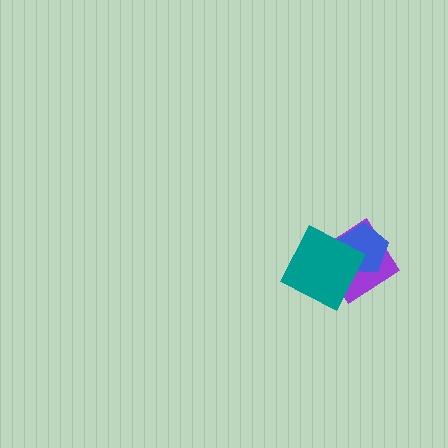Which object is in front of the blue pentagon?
The teal diamond is in front of the blue pentagon.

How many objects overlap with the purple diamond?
2 objects overlap with the purple diamond.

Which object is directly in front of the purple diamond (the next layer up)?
The blue pentagon is directly in front of the purple diamond.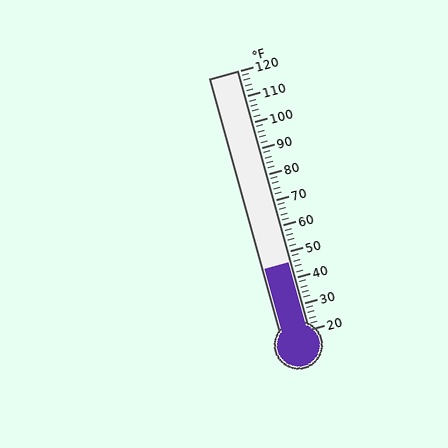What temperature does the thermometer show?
The thermometer shows approximately 46°F.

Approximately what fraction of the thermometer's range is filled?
The thermometer is filled to approximately 25% of its range.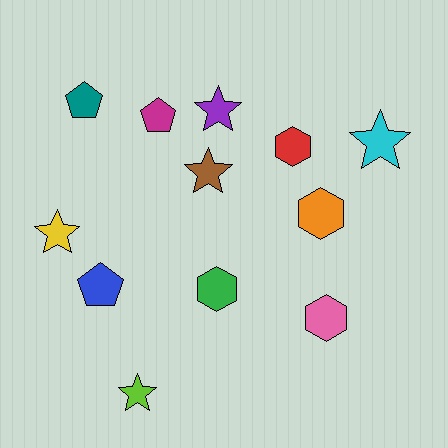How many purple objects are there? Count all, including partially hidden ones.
There is 1 purple object.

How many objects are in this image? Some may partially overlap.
There are 12 objects.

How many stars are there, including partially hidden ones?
There are 5 stars.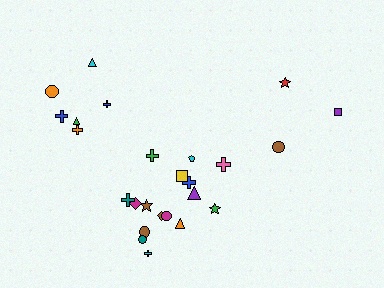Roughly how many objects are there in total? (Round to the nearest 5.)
Roughly 25 objects in total.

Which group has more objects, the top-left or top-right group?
The top-left group.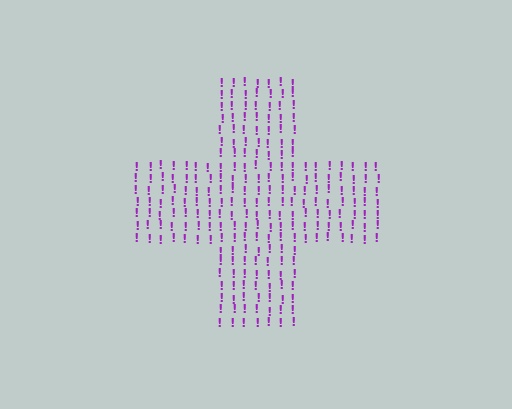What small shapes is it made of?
It is made of small exclamation marks.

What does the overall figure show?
The overall figure shows a cross.